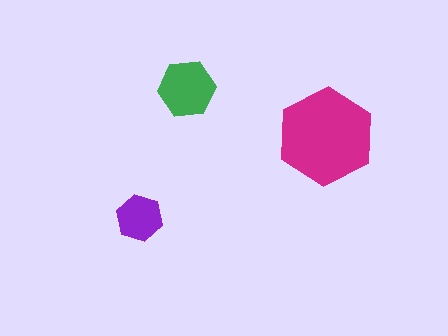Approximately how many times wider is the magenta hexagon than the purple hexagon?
About 2 times wider.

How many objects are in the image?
There are 3 objects in the image.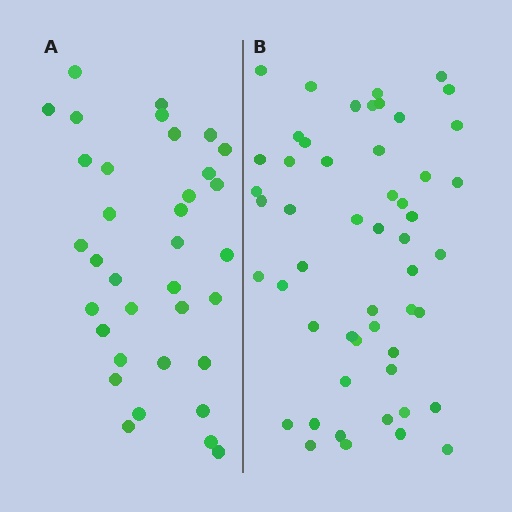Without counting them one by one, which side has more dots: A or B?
Region B (the right region) has more dots.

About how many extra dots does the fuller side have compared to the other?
Region B has approximately 15 more dots than region A.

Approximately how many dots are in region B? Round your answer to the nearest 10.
About 50 dots. (The exact count is 52, which rounds to 50.)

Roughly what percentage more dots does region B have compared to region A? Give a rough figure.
About 50% more.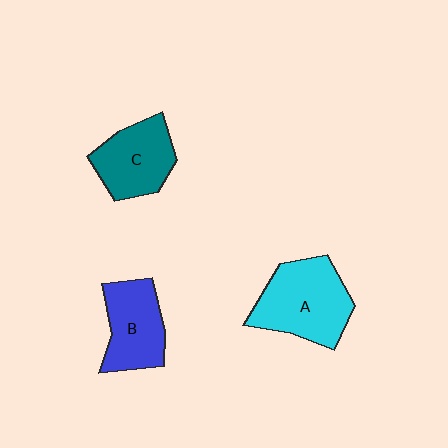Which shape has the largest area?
Shape A (cyan).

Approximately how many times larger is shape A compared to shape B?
Approximately 1.3 times.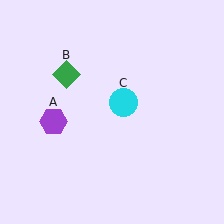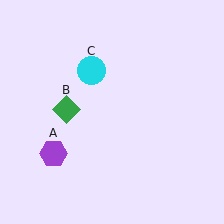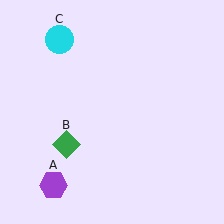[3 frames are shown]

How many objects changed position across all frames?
3 objects changed position: purple hexagon (object A), green diamond (object B), cyan circle (object C).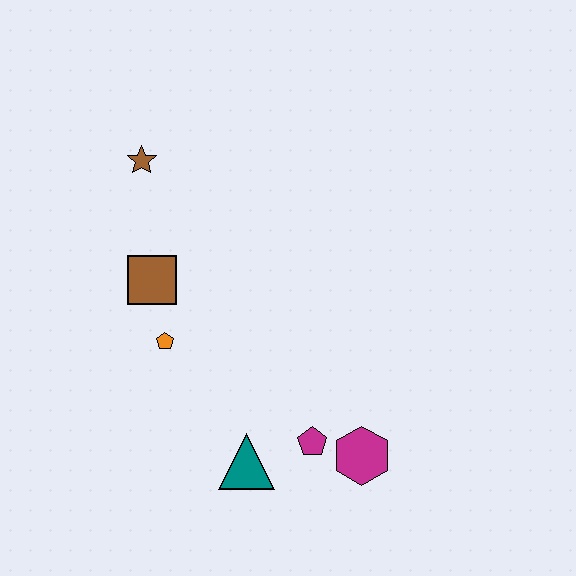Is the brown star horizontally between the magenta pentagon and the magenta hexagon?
No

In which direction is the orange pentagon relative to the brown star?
The orange pentagon is below the brown star.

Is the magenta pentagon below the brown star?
Yes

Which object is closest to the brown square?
The orange pentagon is closest to the brown square.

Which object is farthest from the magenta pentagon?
The brown star is farthest from the magenta pentagon.